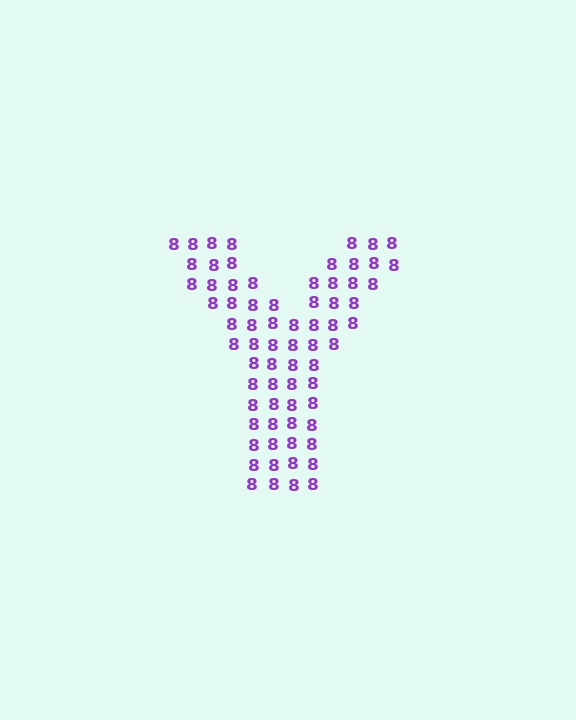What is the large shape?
The large shape is the letter Y.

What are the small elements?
The small elements are digit 8's.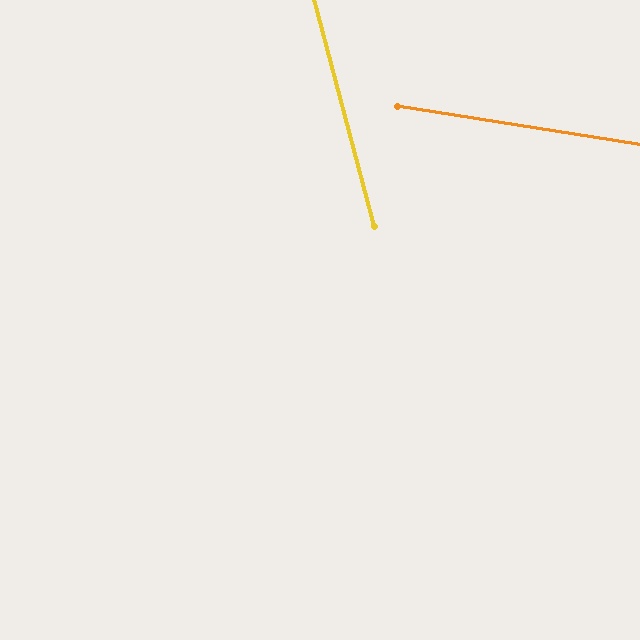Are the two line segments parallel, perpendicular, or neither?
Neither parallel nor perpendicular — they differ by about 66°.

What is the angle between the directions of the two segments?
Approximately 66 degrees.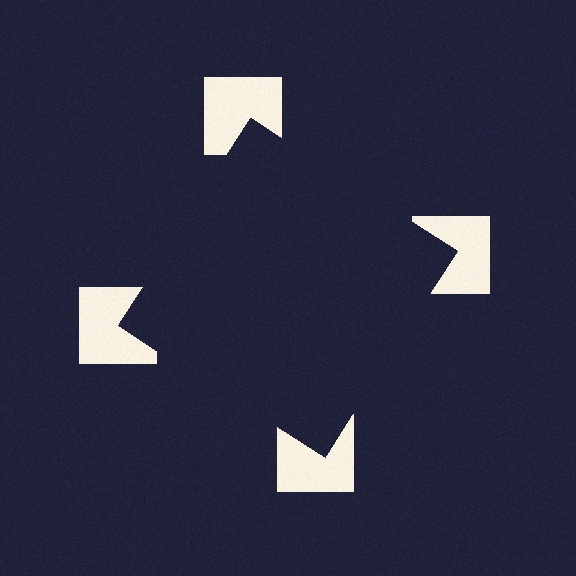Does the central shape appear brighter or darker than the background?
It typically appears slightly darker than the background, even though no actual brightness change is drawn.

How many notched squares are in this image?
There are 4 — one at each vertex of the illusory square.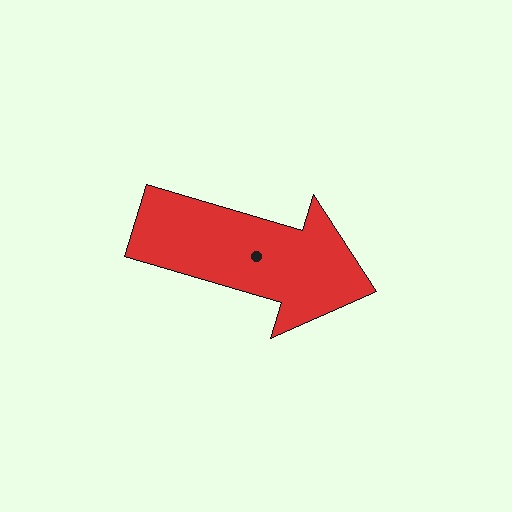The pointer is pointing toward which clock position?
Roughly 4 o'clock.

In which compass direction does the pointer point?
East.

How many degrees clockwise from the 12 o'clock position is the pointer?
Approximately 106 degrees.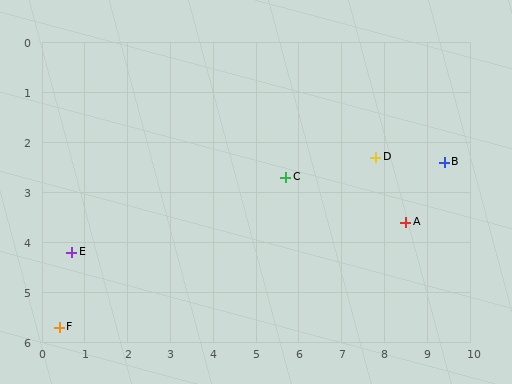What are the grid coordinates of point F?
Point F is at approximately (0.4, 5.7).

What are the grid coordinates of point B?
Point B is at approximately (9.4, 2.4).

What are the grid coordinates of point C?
Point C is at approximately (5.7, 2.7).